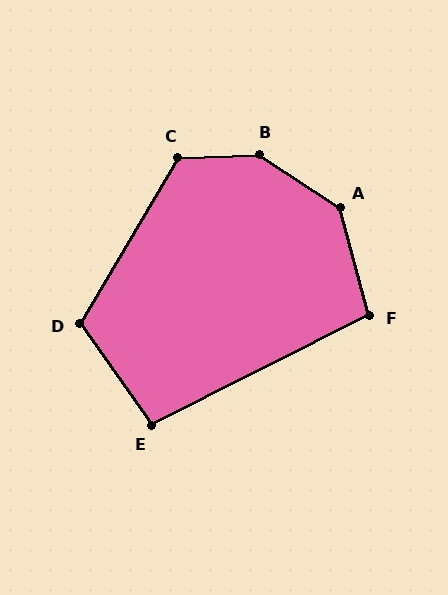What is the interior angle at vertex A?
Approximately 138 degrees (obtuse).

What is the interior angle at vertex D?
Approximately 114 degrees (obtuse).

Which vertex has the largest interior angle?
B, at approximately 145 degrees.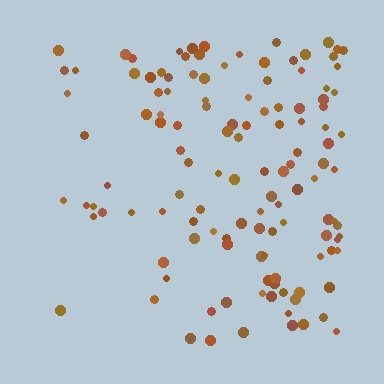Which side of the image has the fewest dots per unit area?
The left.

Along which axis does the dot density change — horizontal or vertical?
Horizontal.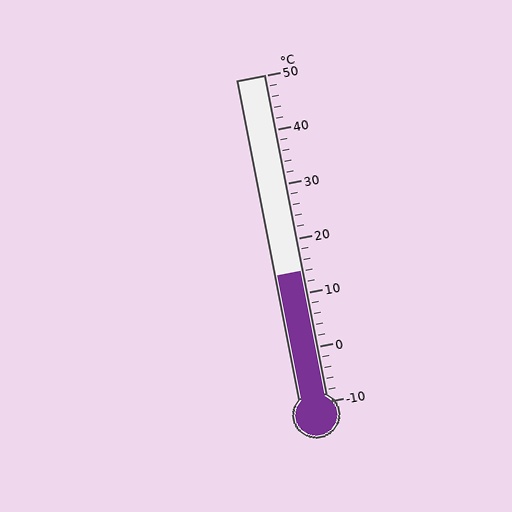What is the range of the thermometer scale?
The thermometer scale ranges from -10°C to 50°C.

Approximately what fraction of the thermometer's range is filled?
The thermometer is filled to approximately 40% of its range.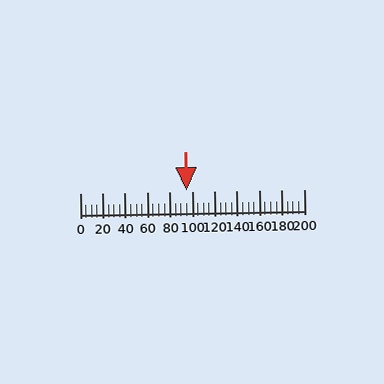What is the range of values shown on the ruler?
The ruler shows values from 0 to 200.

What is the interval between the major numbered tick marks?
The major tick marks are spaced 20 units apart.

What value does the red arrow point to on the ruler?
The red arrow points to approximately 95.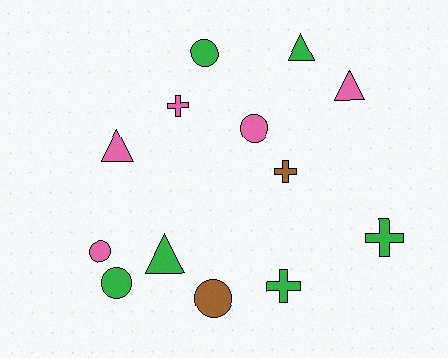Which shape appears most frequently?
Circle, with 5 objects.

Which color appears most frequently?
Green, with 6 objects.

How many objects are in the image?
There are 13 objects.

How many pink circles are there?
There are 2 pink circles.